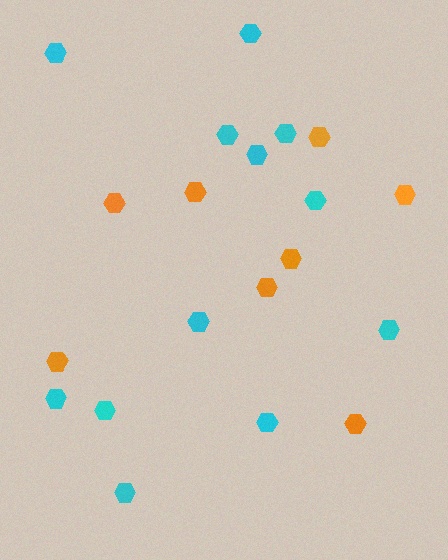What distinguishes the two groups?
There are 2 groups: one group of cyan hexagons (12) and one group of orange hexagons (8).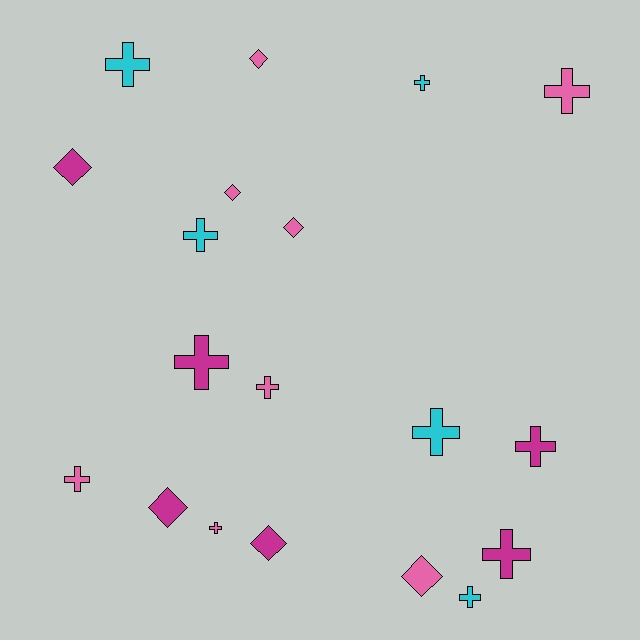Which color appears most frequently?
Pink, with 8 objects.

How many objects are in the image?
There are 19 objects.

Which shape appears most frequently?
Cross, with 12 objects.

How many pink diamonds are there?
There are 4 pink diamonds.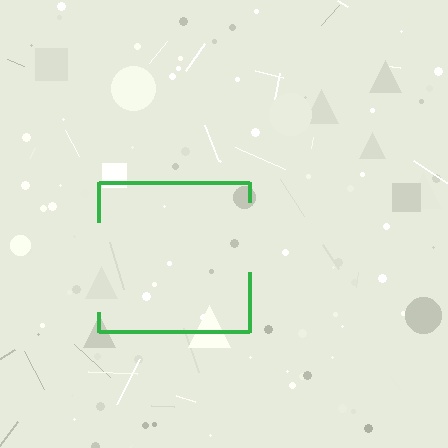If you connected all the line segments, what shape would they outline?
They would outline a square.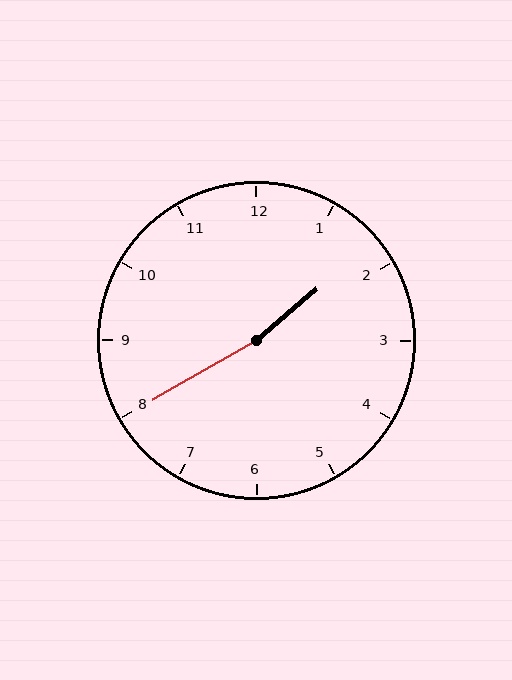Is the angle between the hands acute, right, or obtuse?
It is obtuse.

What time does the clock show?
1:40.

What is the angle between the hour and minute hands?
Approximately 170 degrees.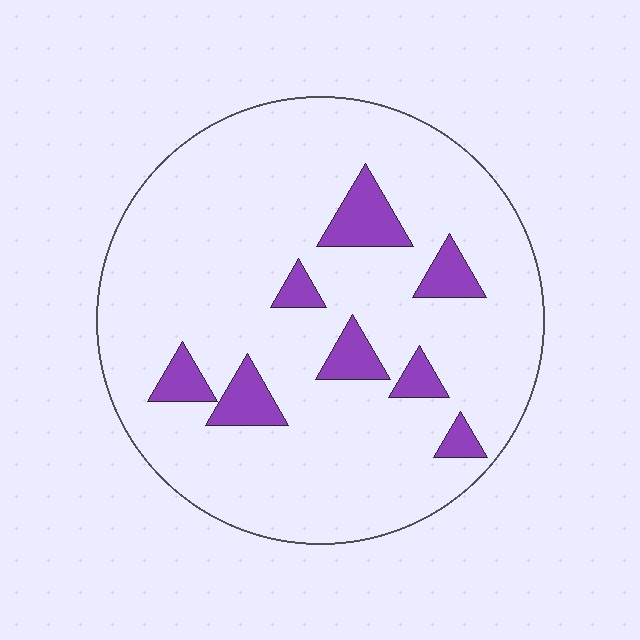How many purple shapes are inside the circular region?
8.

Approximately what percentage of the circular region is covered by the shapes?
Approximately 10%.